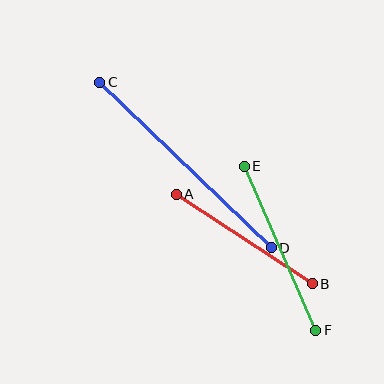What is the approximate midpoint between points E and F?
The midpoint is at approximately (280, 248) pixels.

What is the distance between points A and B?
The distance is approximately 163 pixels.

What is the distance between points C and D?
The distance is approximately 238 pixels.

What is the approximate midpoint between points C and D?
The midpoint is at approximately (186, 165) pixels.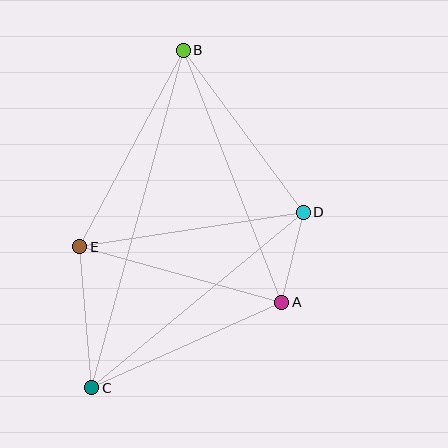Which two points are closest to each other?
Points A and D are closest to each other.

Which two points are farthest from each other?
Points B and C are farthest from each other.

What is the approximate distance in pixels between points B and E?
The distance between B and E is approximately 222 pixels.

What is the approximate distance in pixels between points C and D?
The distance between C and D is approximately 275 pixels.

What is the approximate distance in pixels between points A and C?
The distance between A and C is approximately 208 pixels.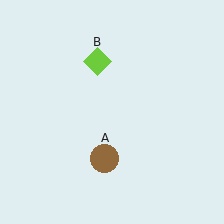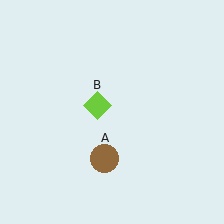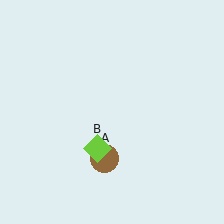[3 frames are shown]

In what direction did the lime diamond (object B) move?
The lime diamond (object B) moved down.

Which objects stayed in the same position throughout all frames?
Brown circle (object A) remained stationary.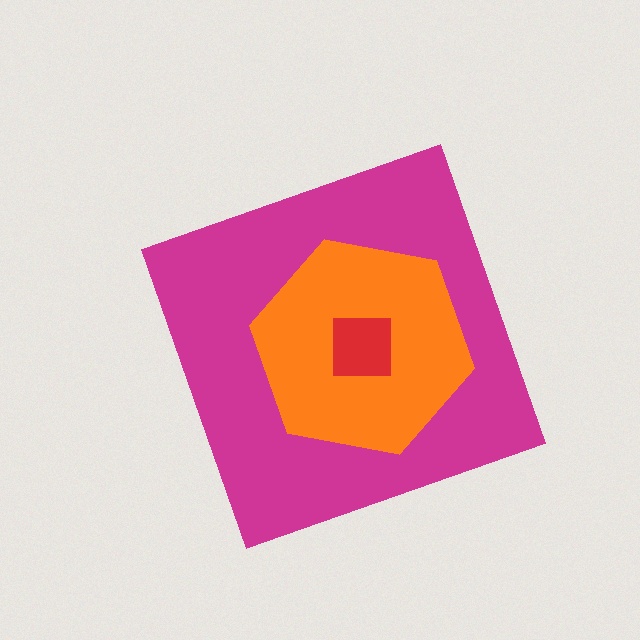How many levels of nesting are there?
3.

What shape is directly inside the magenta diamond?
The orange hexagon.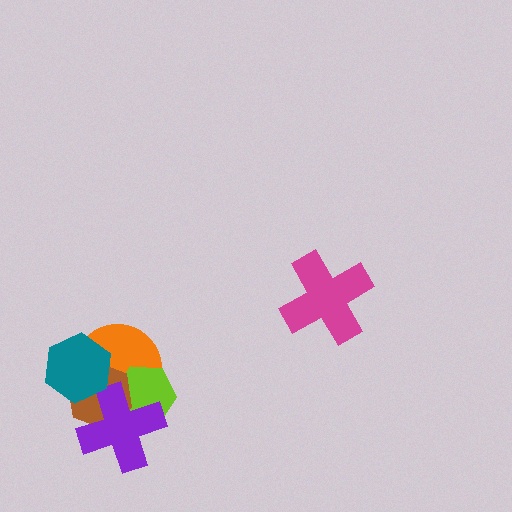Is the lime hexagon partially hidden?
Yes, it is partially covered by another shape.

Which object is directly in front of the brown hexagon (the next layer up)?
The purple cross is directly in front of the brown hexagon.